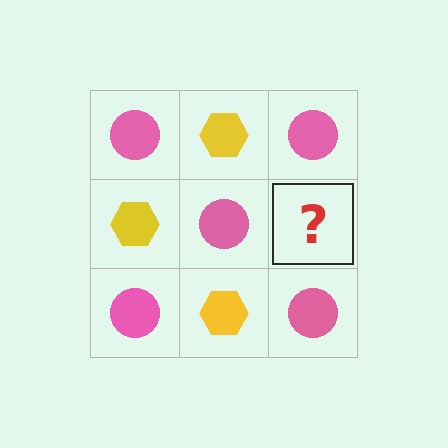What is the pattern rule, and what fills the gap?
The rule is that it alternates pink circle and yellow hexagon in a checkerboard pattern. The gap should be filled with a yellow hexagon.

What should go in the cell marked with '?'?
The missing cell should contain a yellow hexagon.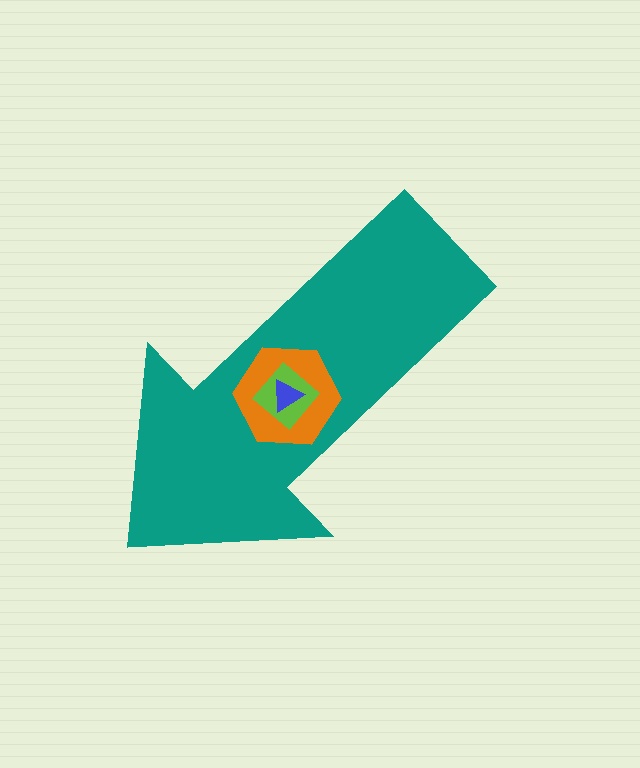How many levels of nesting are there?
4.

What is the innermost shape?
The blue triangle.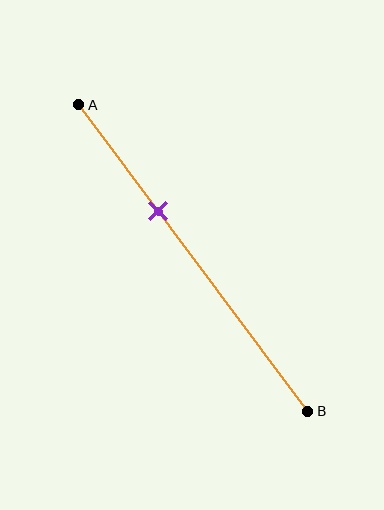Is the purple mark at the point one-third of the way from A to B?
Yes, the mark is approximately at the one-third point.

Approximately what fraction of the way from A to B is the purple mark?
The purple mark is approximately 35% of the way from A to B.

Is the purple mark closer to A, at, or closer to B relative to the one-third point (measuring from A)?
The purple mark is approximately at the one-third point of segment AB.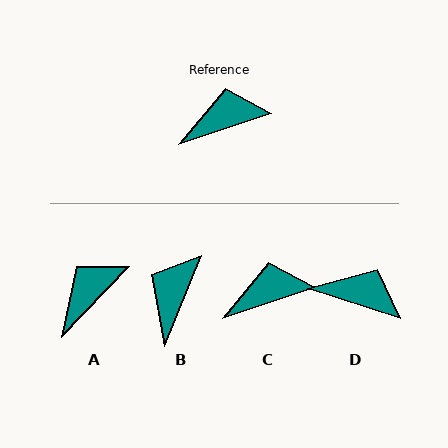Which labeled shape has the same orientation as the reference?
C.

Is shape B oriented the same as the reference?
No, it is off by about 50 degrees.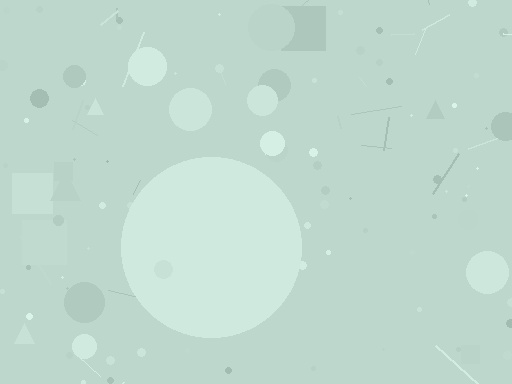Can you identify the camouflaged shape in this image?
The camouflaged shape is a circle.